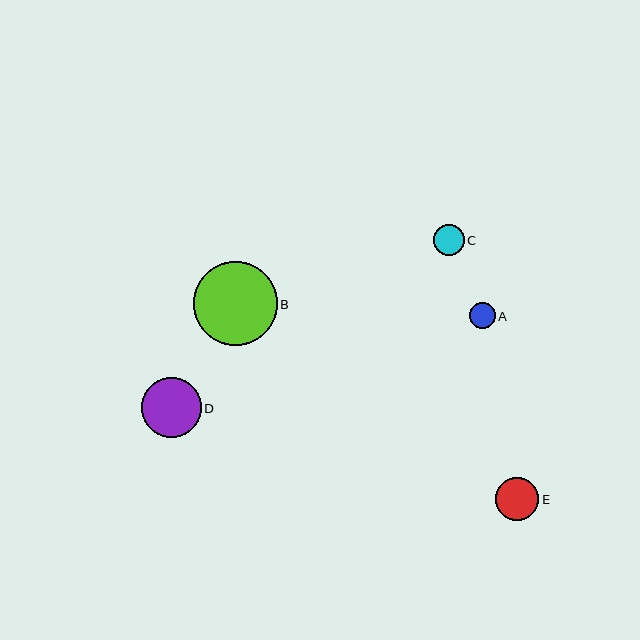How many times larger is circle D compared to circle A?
Circle D is approximately 2.3 times the size of circle A.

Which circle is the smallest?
Circle A is the smallest with a size of approximately 26 pixels.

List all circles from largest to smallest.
From largest to smallest: B, D, E, C, A.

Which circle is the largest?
Circle B is the largest with a size of approximately 84 pixels.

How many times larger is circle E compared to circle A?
Circle E is approximately 1.7 times the size of circle A.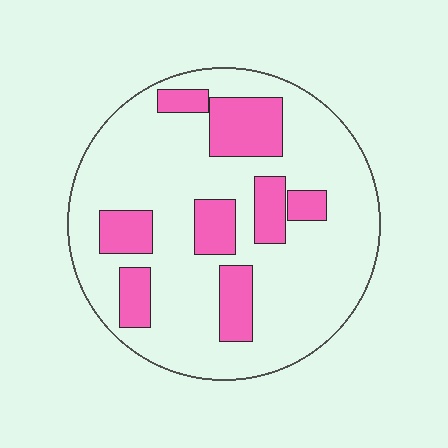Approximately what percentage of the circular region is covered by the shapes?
Approximately 25%.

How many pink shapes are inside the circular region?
8.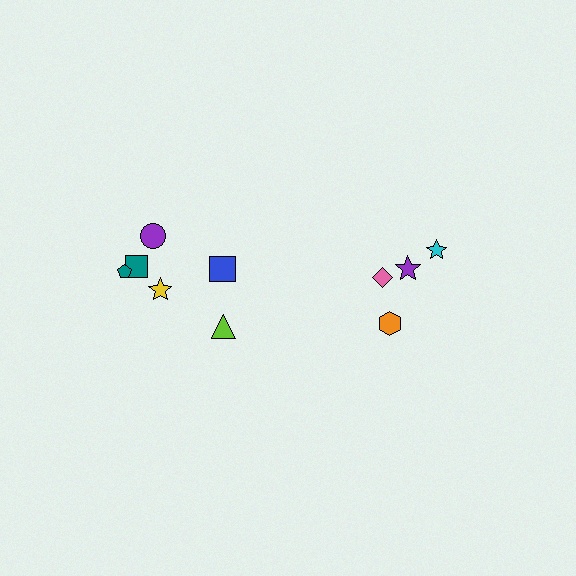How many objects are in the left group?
There are 6 objects.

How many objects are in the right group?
There are 4 objects.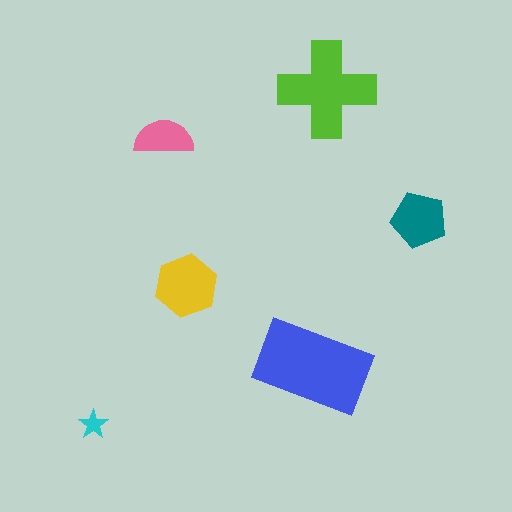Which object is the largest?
The blue rectangle.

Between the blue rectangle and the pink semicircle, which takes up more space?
The blue rectangle.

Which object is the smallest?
The cyan star.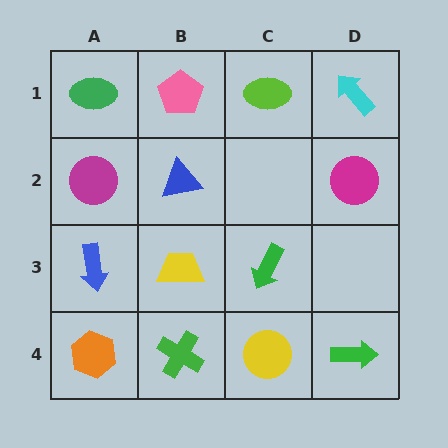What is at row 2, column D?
A magenta circle.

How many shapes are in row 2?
3 shapes.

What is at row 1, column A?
A green ellipse.